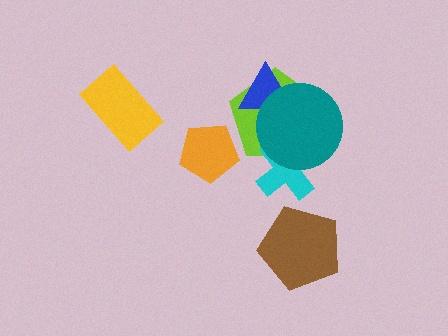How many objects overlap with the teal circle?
3 objects overlap with the teal circle.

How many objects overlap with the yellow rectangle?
0 objects overlap with the yellow rectangle.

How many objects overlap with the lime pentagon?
3 objects overlap with the lime pentagon.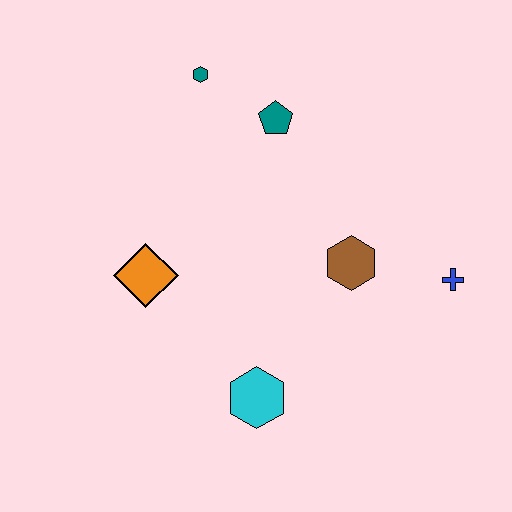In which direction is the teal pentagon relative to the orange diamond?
The teal pentagon is above the orange diamond.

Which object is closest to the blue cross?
The brown hexagon is closest to the blue cross.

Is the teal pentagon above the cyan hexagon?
Yes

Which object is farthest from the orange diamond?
The blue cross is farthest from the orange diamond.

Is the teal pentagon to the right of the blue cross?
No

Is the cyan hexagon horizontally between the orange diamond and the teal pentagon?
Yes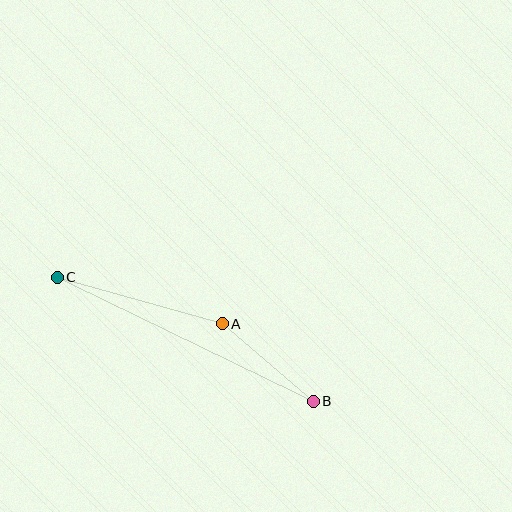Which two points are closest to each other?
Points A and B are closest to each other.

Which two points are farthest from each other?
Points B and C are farthest from each other.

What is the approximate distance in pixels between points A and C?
The distance between A and C is approximately 171 pixels.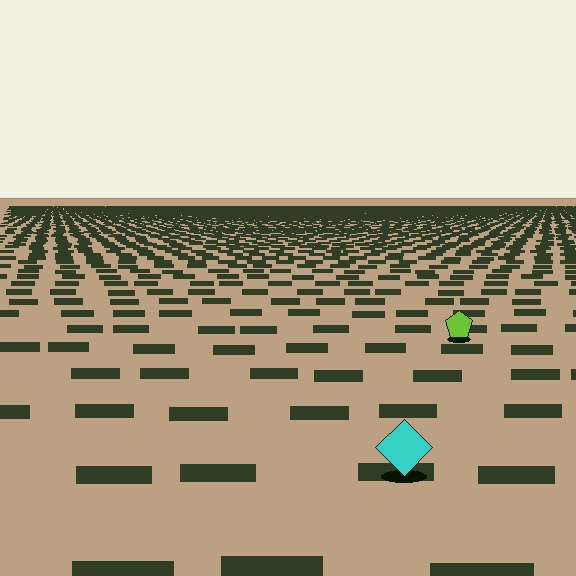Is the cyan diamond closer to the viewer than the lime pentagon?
Yes. The cyan diamond is closer — you can tell from the texture gradient: the ground texture is coarser near it.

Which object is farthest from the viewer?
The lime pentagon is farthest from the viewer. It appears smaller and the ground texture around it is denser.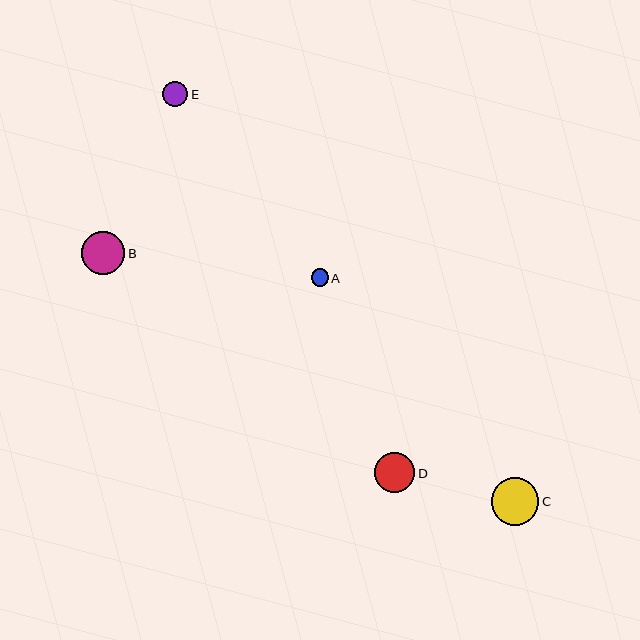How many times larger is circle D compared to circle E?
Circle D is approximately 1.6 times the size of circle E.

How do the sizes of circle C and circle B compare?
Circle C and circle B are approximately the same size.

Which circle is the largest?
Circle C is the largest with a size of approximately 47 pixels.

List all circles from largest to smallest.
From largest to smallest: C, B, D, E, A.